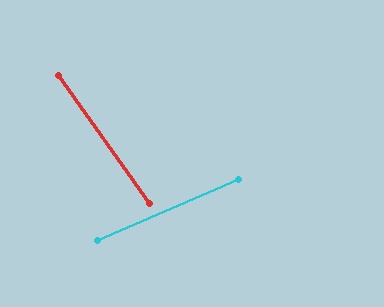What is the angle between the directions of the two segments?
Approximately 78 degrees.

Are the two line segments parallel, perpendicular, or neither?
Neither parallel nor perpendicular — they differ by about 78°.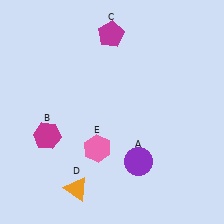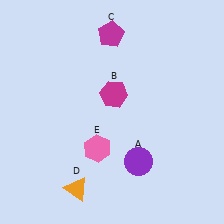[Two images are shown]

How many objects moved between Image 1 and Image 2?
1 object moved between the two images.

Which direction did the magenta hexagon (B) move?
The magenta hexagon (B) moved right.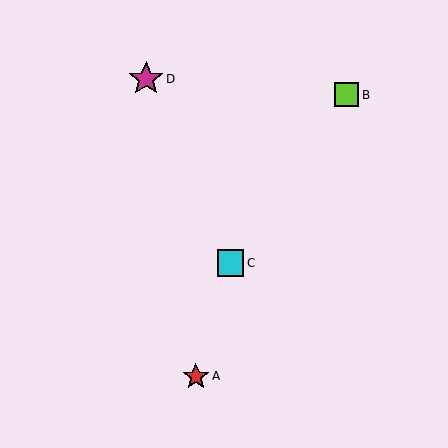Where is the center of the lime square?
The center of the lime square is at (346, 94).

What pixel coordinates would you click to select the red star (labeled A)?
Click at (196, 376) to select the red star A.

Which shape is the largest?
The magenta star (labeled D) is the largest.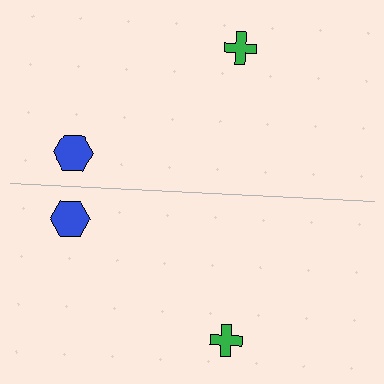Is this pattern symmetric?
Yes, this pattern has bilateral (reflection) symmetry.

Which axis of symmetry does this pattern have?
The pattern has a horizontal axis of symmetry running through the center of the image.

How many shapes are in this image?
There are 4 shapes in this image.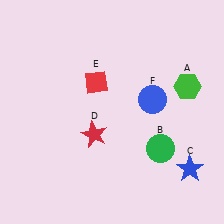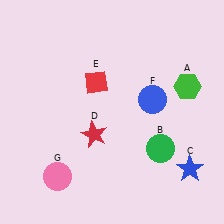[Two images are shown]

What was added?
A pink circle (G) was added in Image 2.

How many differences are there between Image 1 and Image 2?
There is 1 difference between the two images.